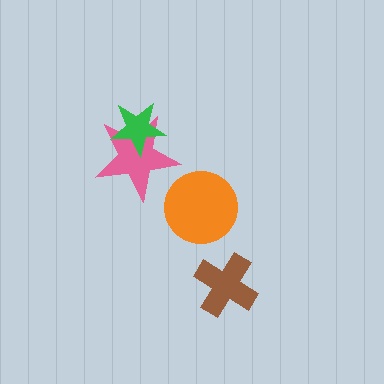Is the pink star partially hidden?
Yes, it is partially covered by another shape.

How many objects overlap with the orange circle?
0 objects overlap with the orange circle.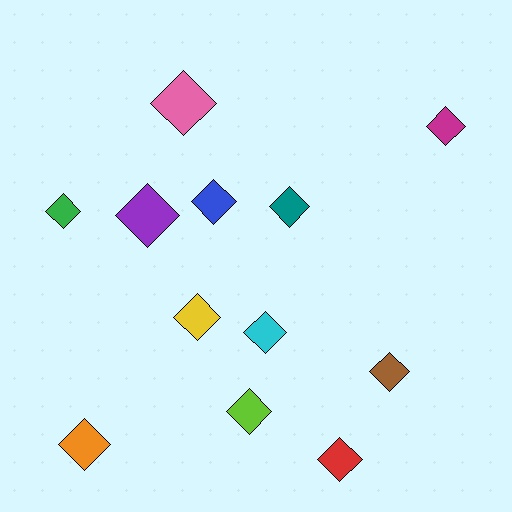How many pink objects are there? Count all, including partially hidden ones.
There is 1 pink object.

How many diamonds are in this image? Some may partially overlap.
There are 12 diamonds.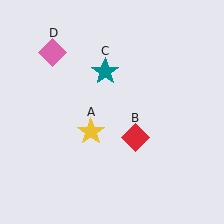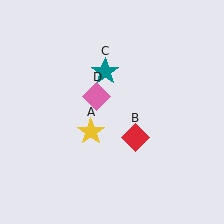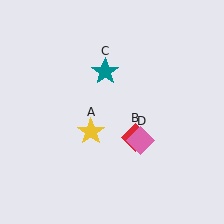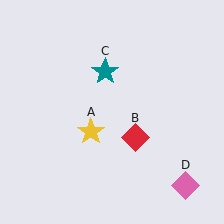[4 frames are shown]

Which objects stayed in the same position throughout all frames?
Yellow star (object A) and red diamond (object B) and teal star (object C) remained stationary.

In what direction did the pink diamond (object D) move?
The pink diamond (object D) moved down and to the right.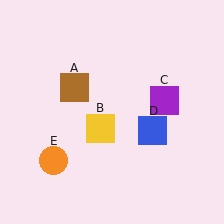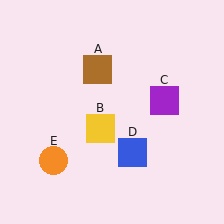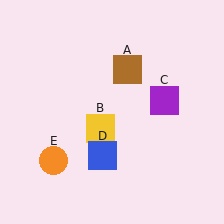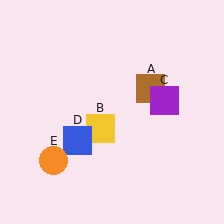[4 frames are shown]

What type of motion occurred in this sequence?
The brown square (object A), blue square (object D) rotated clockwise around the center of the scene.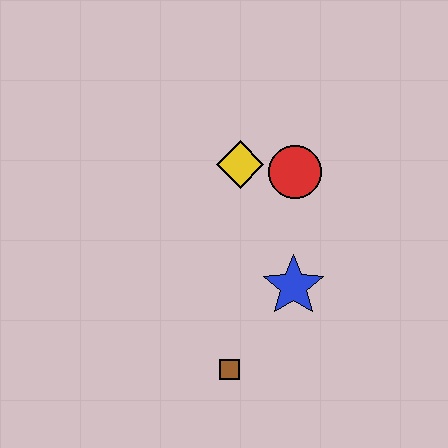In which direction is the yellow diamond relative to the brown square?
The yellow diamond is above the brown square.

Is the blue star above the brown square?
Yes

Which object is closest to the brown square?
The blue star is closest to the brown square.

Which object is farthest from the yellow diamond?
The brown square is farthest from the yellow diamond.